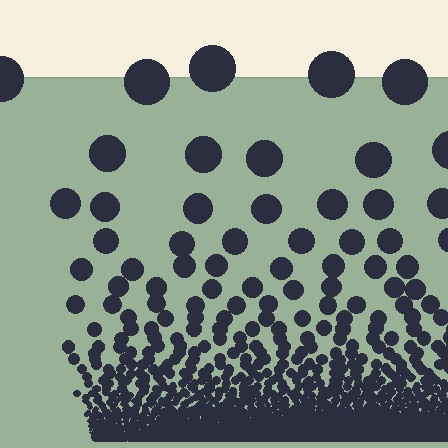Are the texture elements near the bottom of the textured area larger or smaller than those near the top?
Smaller. The gradient is inverted — elements near the bottom are smaller and denser.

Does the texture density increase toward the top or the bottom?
Density increases toward the bottom.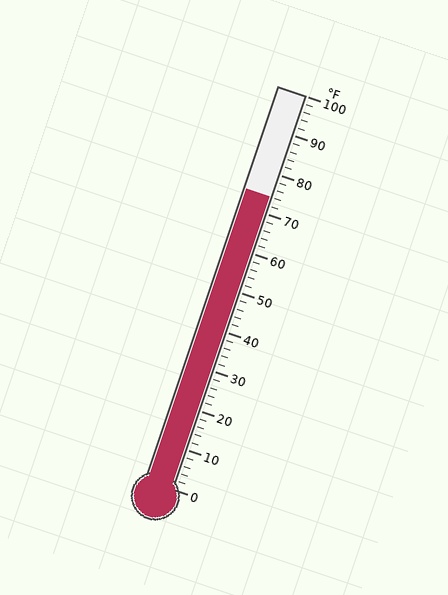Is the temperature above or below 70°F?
The temperature is above 70°F.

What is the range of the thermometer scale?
The thermometer scale ranges from 0°F to 100°F.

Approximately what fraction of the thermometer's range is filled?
The thermometer is filled to approximately 75% of its range.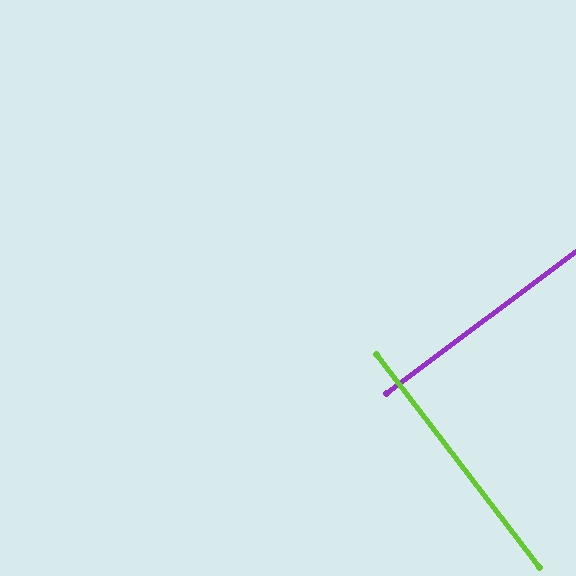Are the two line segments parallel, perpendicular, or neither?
Perpendicular — they meet at approximately 89°.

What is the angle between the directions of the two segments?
Approximately 89 degrees.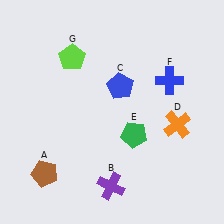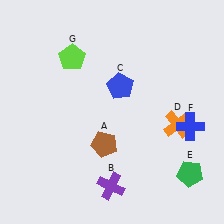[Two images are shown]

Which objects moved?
The objects that moved are: the brown pentagon (A), the green pentagon (E), the blue cross (F).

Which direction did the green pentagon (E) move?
The green pentagon (E) moved right.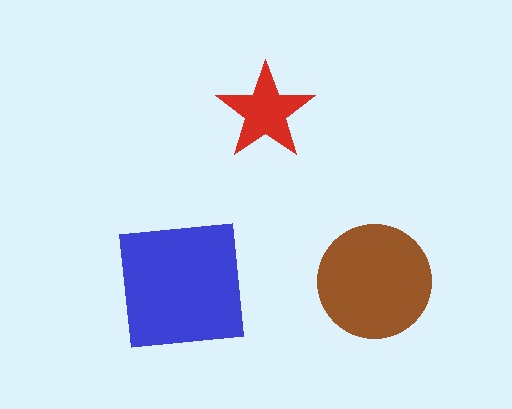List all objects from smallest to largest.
The red star, the brown circle, the blue square.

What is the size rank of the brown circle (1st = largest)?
2nd.